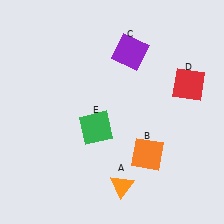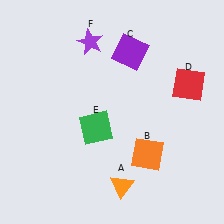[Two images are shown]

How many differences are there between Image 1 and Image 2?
There is 1 difference between the two images.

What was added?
A purple star (F) was added in Image 2.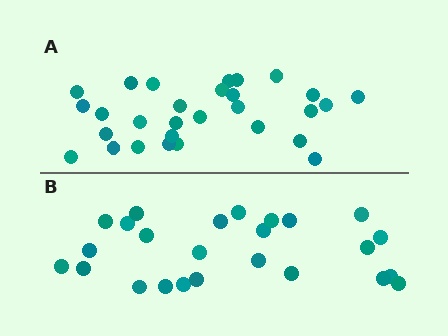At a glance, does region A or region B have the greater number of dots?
Region A (the top region) has more dots.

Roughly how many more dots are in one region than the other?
Region A has about 4 more dots than region B.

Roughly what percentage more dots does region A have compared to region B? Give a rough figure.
About 15% more.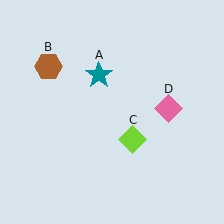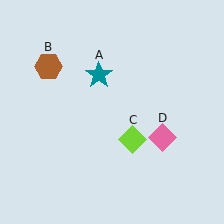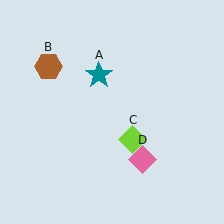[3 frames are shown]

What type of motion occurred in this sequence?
The pink diamond (object D) rotated clockwise around the center of the scene.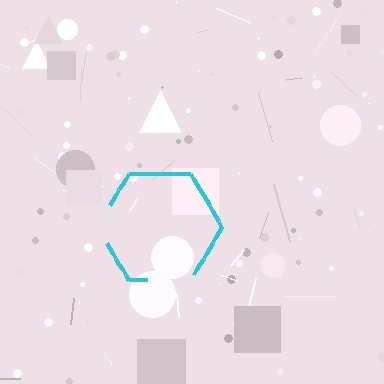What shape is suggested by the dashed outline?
The dashed outline suggests a hexagon.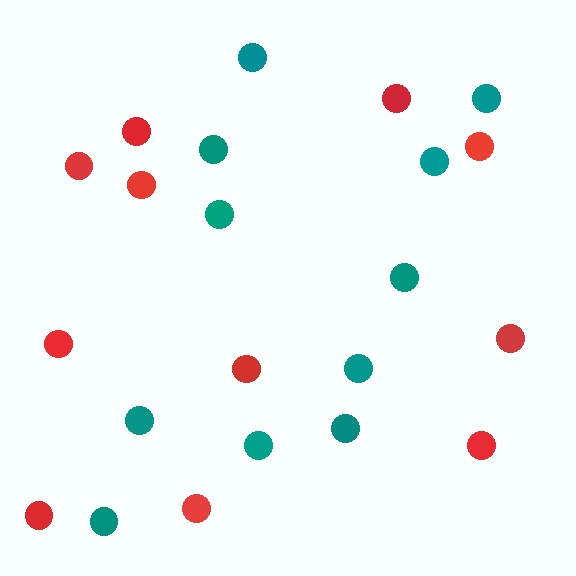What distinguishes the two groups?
There are 2 groups: one group of red circles (11) and one group of teal circles (11).